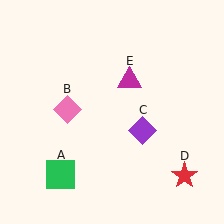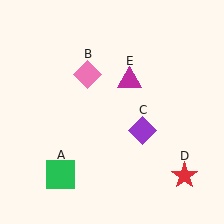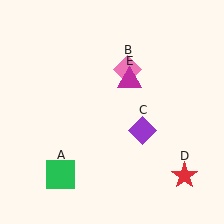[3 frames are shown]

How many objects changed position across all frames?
1 object changed position: pink diamond (object B).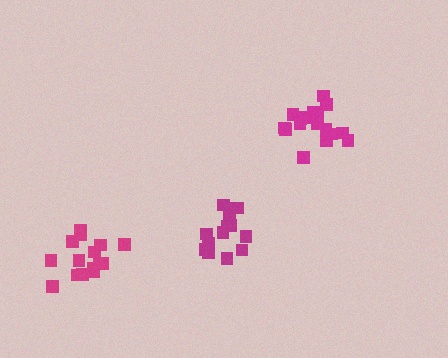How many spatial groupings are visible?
There are 3 spatial groupings.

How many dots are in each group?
Group 1: 14 dots, Group 2: 17 dots, Group 3: 15 dots (46 total).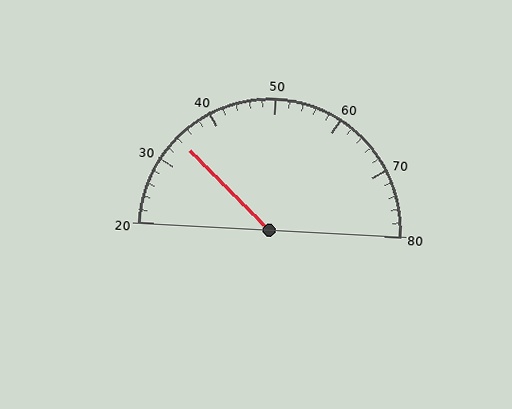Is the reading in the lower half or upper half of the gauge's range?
The reading is in the lower half of the range (20 to 80).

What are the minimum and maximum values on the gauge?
The gauge ranges from 20 to 80.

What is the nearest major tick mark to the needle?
The nearest major tick mark is 30.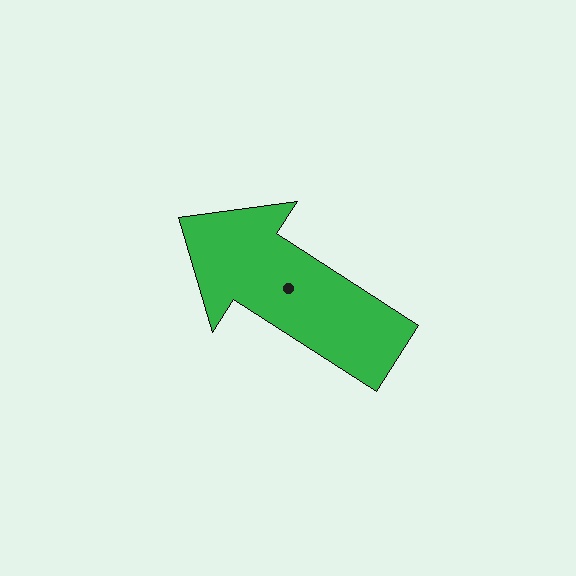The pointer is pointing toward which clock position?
Roughly 10 o'clock.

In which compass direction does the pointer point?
Northwest.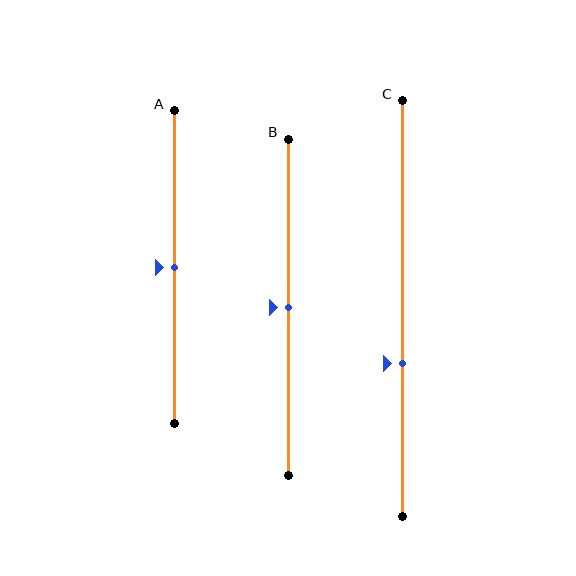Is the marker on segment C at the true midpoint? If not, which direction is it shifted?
No, the marker on segment C is shifted downward by about 13% of the segment length.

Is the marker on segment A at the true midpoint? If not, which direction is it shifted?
Yes, the marker on segment A is at the true midpoint.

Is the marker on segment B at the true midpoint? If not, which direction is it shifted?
Yes, the marker on segment B is at the true midpoint.